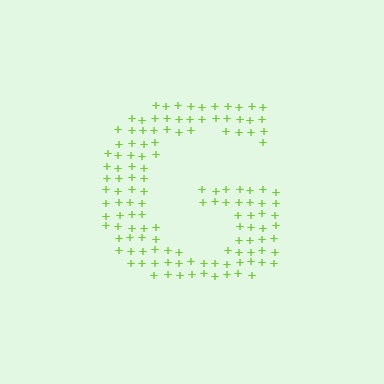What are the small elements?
The small elements are plus signs.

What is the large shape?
The large shape is the letter G.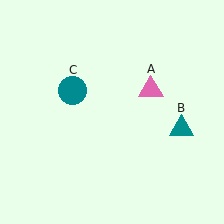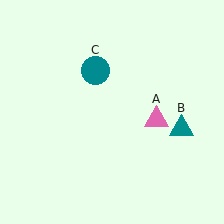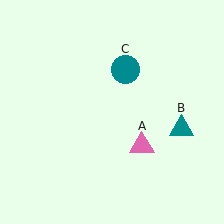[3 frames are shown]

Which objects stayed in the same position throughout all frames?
Teal triangle (object B) remained stationary.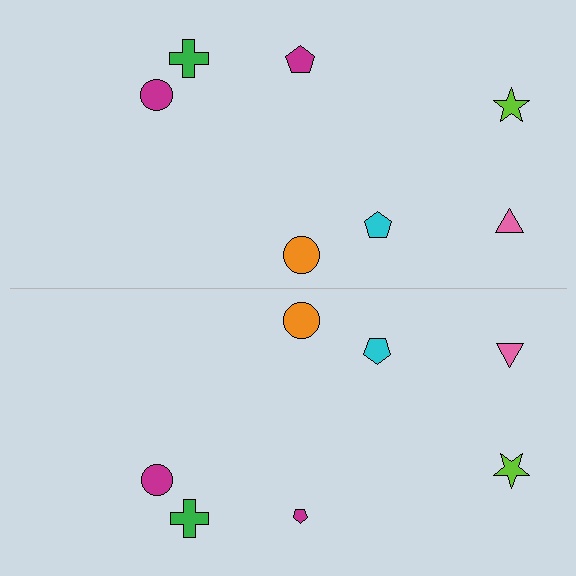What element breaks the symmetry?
The magenta pentagon on the bottom side has a different size than its mirror counterpart.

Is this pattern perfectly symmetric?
No, the pattern is not perfectly symmetric. The magenta pentagon on the bottom side has a different size than its mirror counterpart.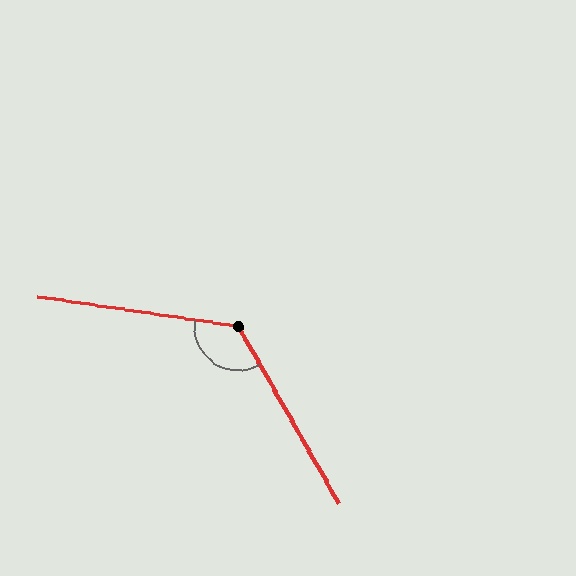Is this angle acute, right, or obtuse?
It is obtuse.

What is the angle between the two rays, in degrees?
Approximately 128 degrees.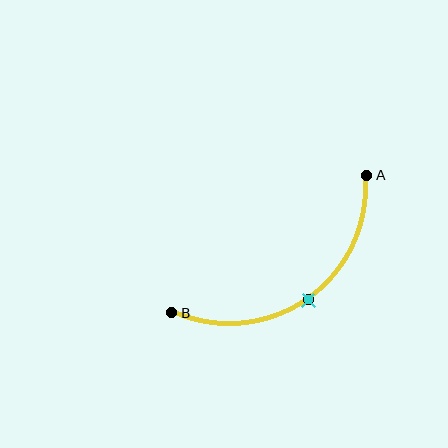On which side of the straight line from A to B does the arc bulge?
The arc bulges below and to the right of the straight line connecting A and B.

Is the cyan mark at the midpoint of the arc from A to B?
Yes. The cyan mark lies on the arc at equal arc-length from both A and B — it is the arc midpoint.